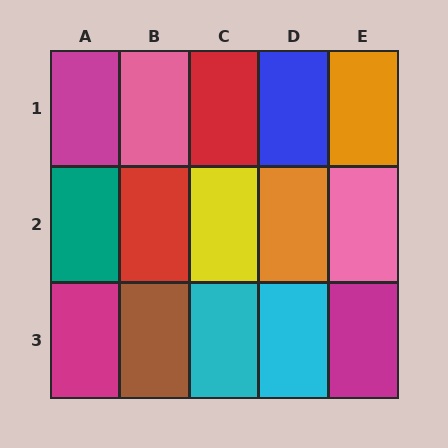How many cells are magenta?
3 cells are magenta.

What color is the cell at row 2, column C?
Yellow.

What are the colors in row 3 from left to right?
Magenta, brown, cyan, cyan, magenta.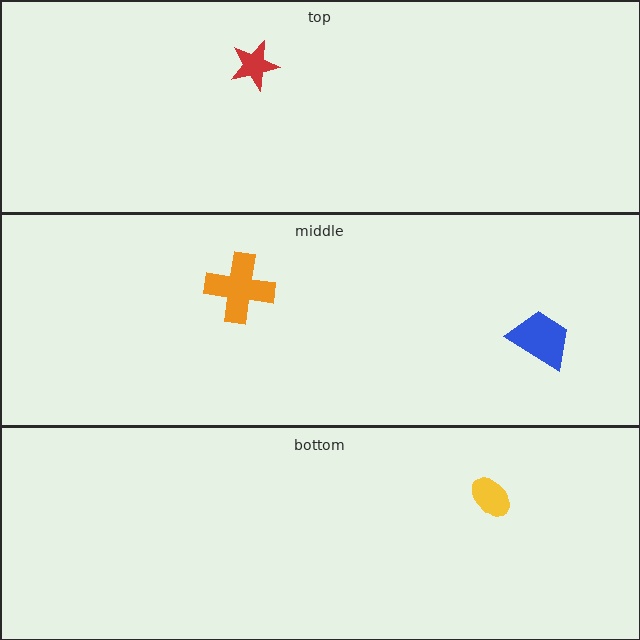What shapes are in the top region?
The red star.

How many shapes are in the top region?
1.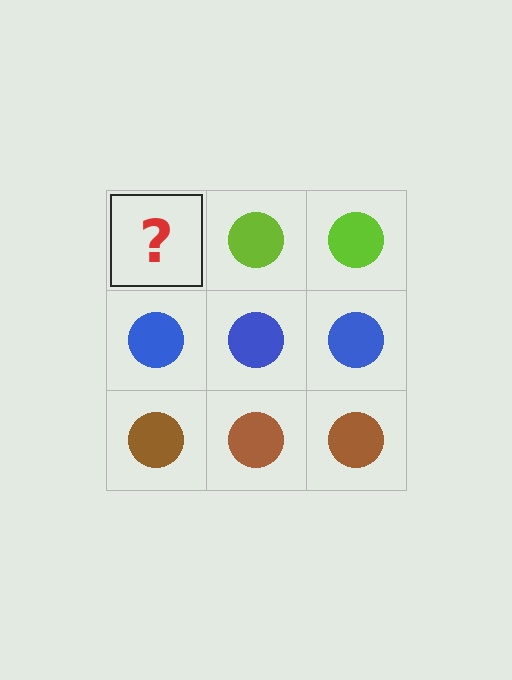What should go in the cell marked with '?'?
The missing cell should contain a lime circle.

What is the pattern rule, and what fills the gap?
The rule is that each row has a consistent color. The gap should be filled with a lime circle.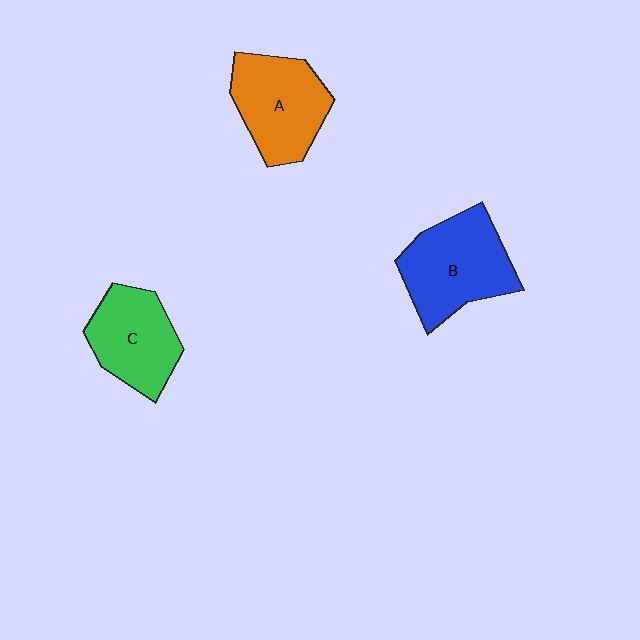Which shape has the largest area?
Shape B (blue).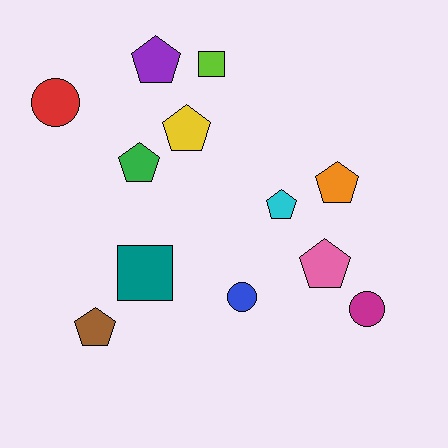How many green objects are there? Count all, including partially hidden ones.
There is 1 green object.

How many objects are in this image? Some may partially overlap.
There are 12 objects.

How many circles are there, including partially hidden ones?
There are 3 circles.